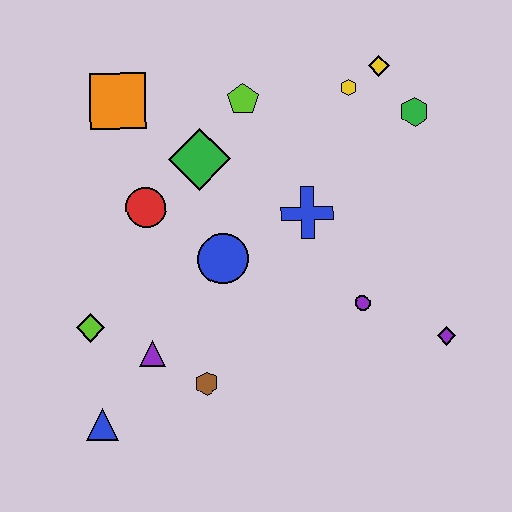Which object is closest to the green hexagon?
The yellow diamond is closest to the green hexagon.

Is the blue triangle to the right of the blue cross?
No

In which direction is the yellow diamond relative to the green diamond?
The yellow diamond is to the right of the green diamond.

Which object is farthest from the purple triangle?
The yellow diamond is farthest from the purple triangle.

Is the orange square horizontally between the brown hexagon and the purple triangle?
No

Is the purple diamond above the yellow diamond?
No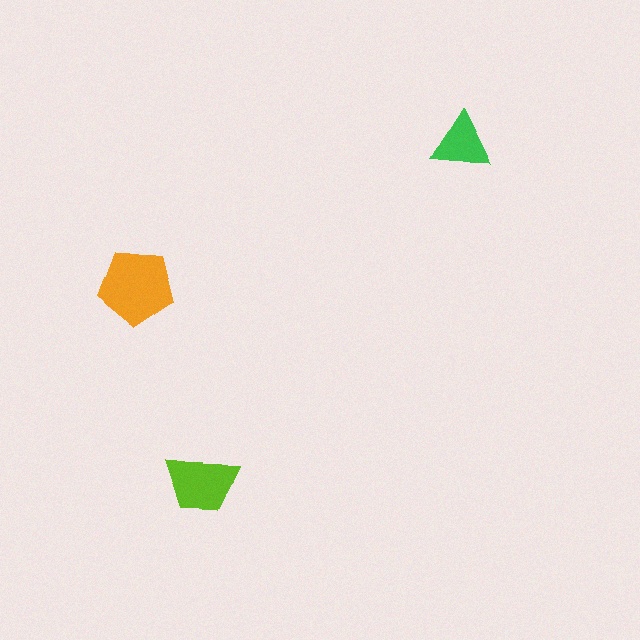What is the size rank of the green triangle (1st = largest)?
3rd.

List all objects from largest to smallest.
The orange pentagon, the lime trapezoid, the green triangle.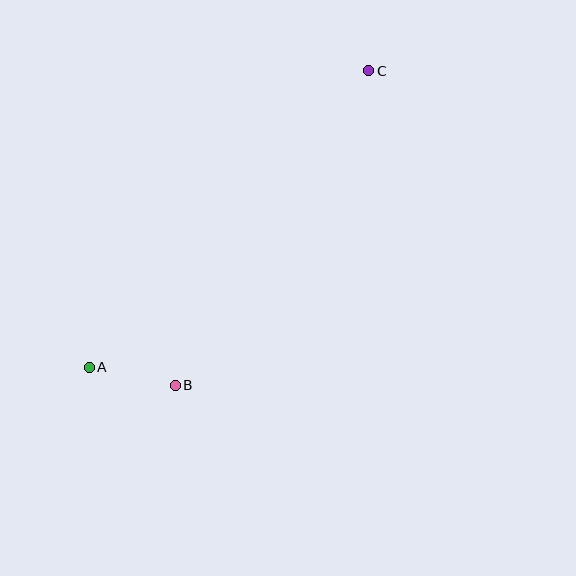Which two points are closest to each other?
Points A and B are closest to each other.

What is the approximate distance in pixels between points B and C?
The distance between B and C is approximately 369 pixels.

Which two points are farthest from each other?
Points A and C are farthest from each other.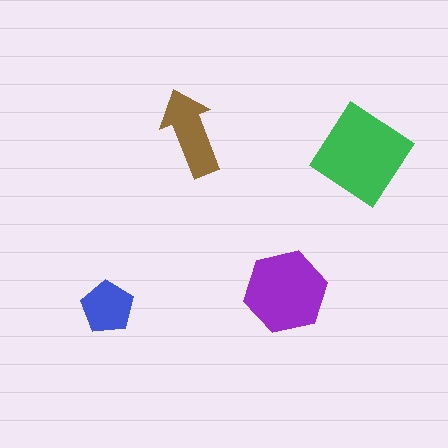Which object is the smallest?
The blue pentagon.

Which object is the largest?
The green diamond.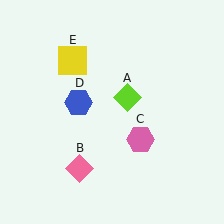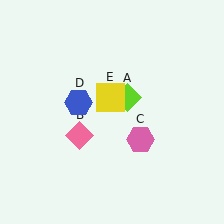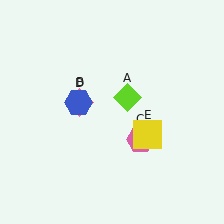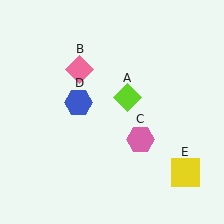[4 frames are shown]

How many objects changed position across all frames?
2 objects changed position: pink diamond (object B), yellow square (object E).